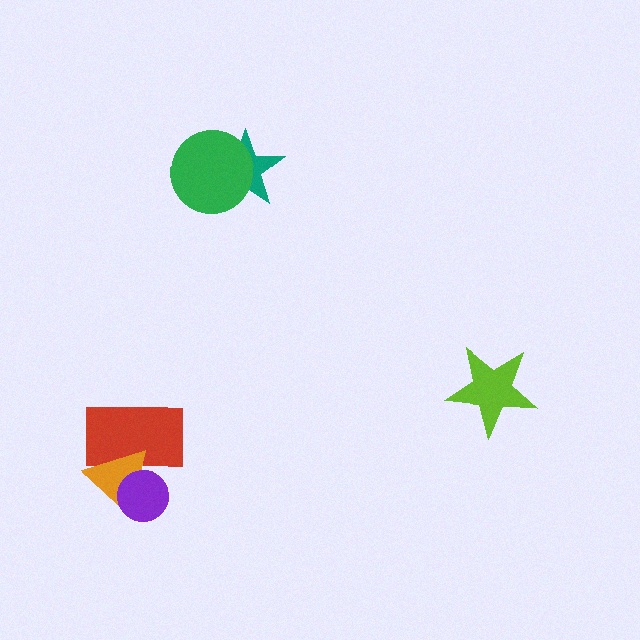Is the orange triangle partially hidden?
Yes, it is partially covered by another shape.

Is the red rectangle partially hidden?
Yes, it is partially covered by another shape.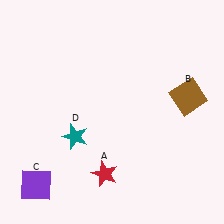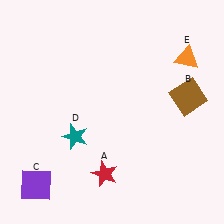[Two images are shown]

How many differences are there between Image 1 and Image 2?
There is 1 difference between the two images.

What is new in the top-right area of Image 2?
An orange triangle (E) was added in the top-right area of Image 2.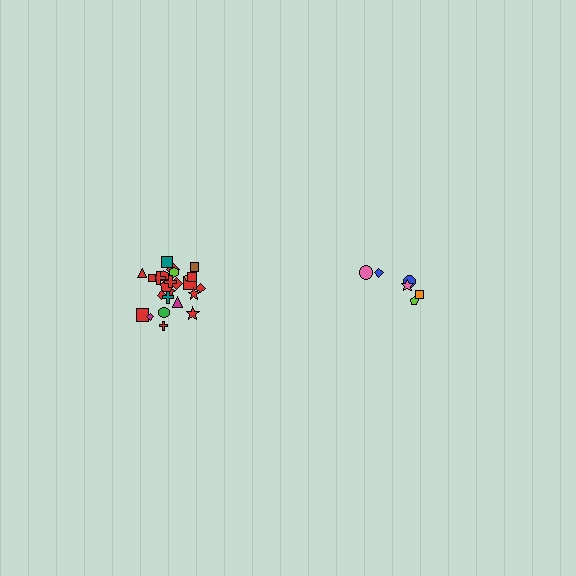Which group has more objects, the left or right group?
The left group.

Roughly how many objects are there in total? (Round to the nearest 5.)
Roughly 30 objects in total.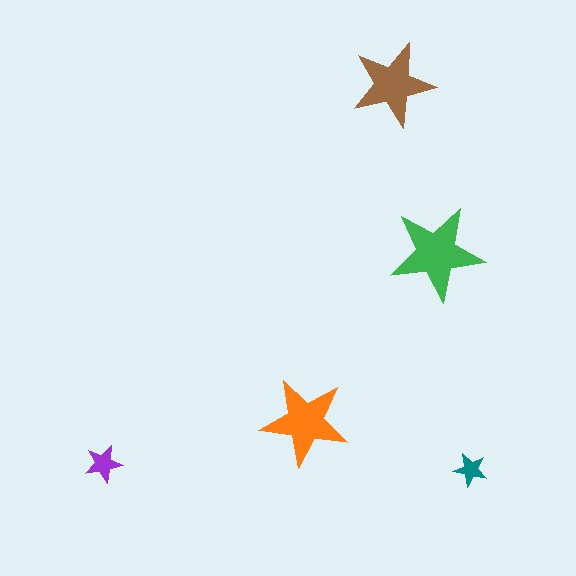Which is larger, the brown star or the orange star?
The orange one.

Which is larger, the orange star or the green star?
The green one.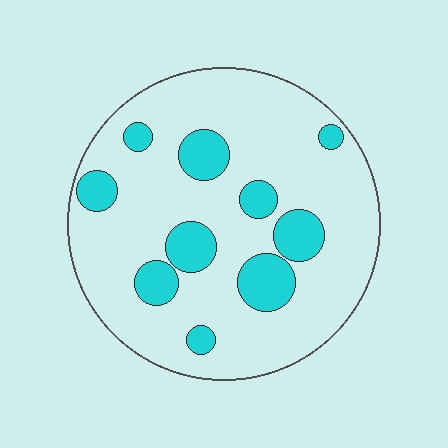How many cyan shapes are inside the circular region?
10.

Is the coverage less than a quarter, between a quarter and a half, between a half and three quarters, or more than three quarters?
Less than a quarter.